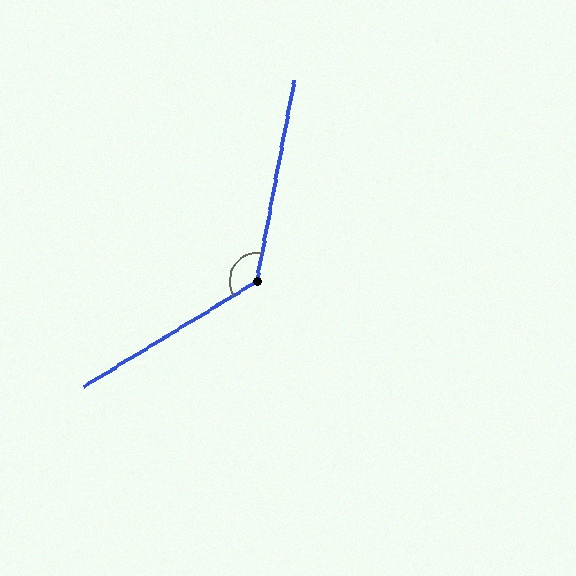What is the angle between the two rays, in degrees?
Approximately 132 degrees.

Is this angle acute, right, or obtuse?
It is obtuse.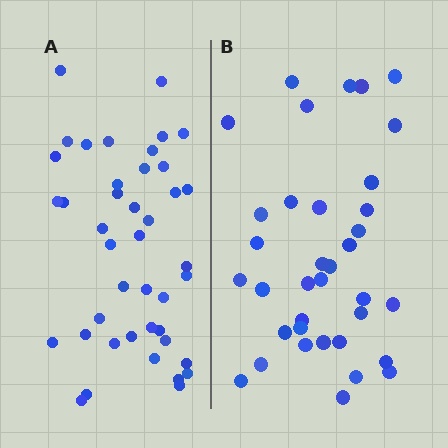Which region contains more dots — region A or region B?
Region A (the left region) has more dots.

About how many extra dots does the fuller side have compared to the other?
Region A has about 6 more dots than region B.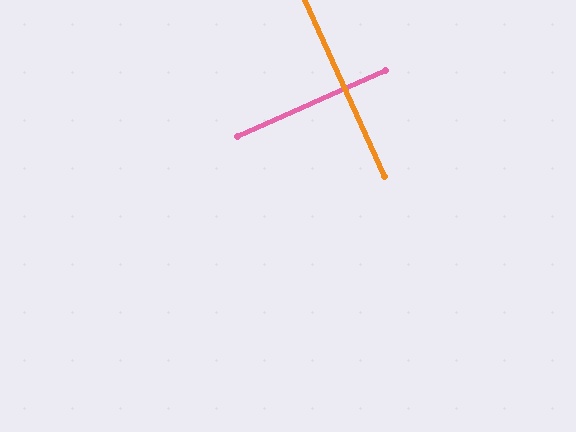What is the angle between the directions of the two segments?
Approximately 90 degrees.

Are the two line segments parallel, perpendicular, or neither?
Perpendicular — they meet at approximately 90°.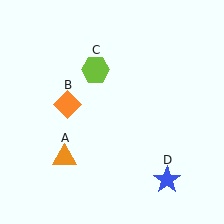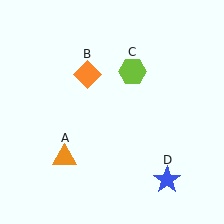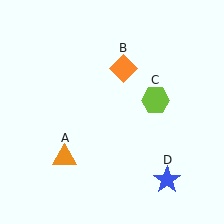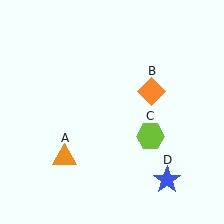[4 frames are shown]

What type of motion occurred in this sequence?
The orange diamond (object B), lime hexagon (object C) rotated clockwise around the center of the scene.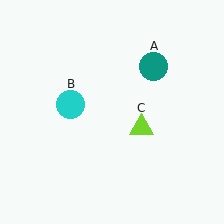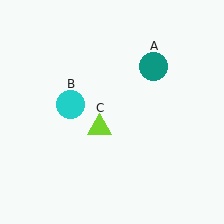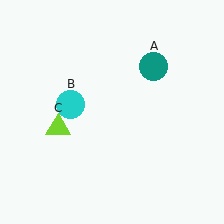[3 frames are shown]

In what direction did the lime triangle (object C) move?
The lime triangle (object C) moved left.